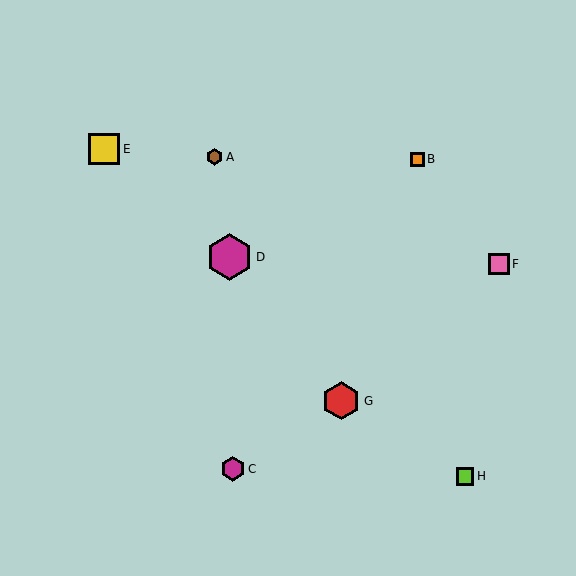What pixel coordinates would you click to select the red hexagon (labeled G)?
Click at (341, 401) to select the red hexagon G.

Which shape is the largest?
The magenta hexagon (labeled D) is the largest.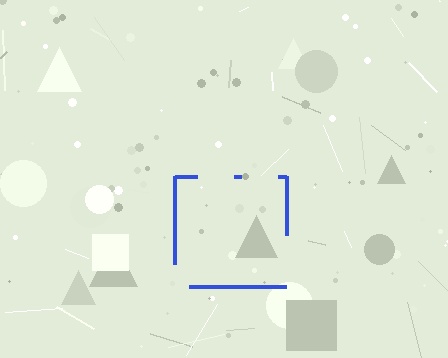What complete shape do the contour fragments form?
The contour fragments form a square.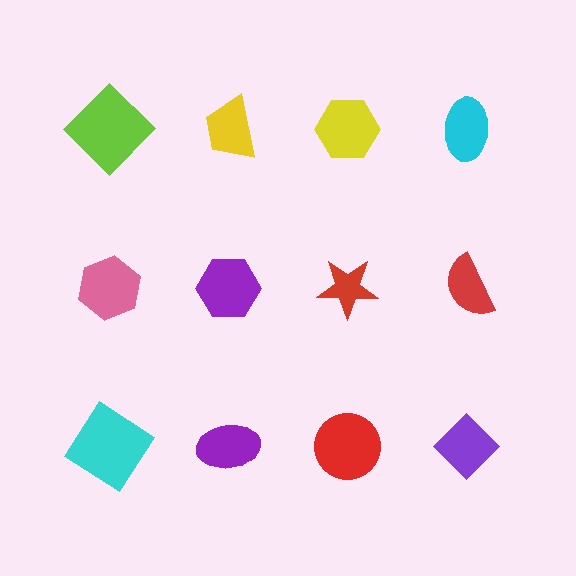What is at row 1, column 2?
A yellow trapezoid.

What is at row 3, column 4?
A purple diamond.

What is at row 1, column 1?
A lime diamond.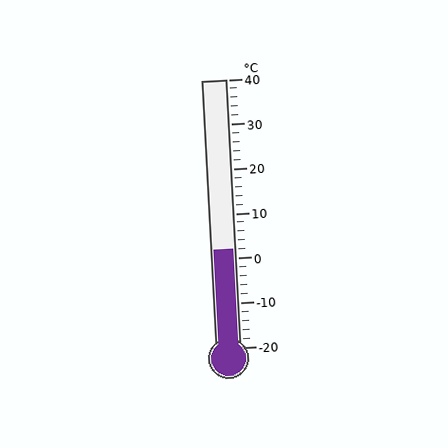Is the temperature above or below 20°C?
The temperature is below 20°C.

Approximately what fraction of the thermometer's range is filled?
The thermometer is filled to approximately 35% of its range.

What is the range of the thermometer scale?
The thermometer scale ranges from -20°C to 40°C.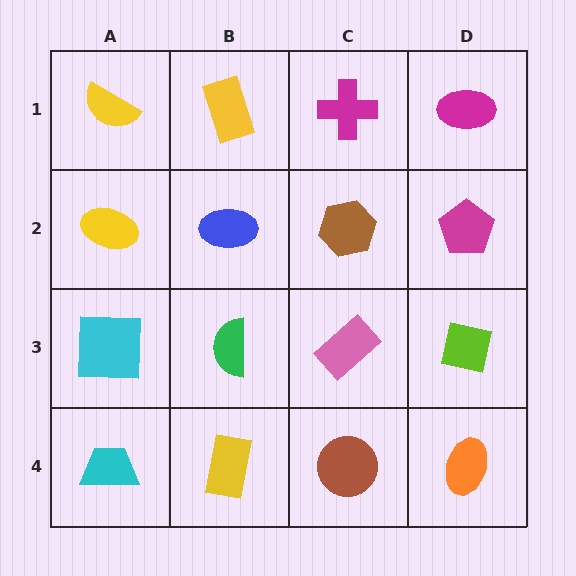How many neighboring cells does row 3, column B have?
4.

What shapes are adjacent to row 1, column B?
A blue ellipse (row 2, column B), a yellow semicircle (row 1, column A), a magenta cross (row 1, column C).